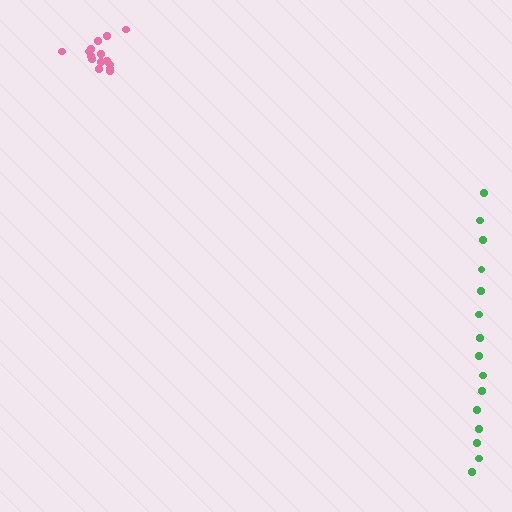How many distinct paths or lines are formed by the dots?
There are 2 distinct paths.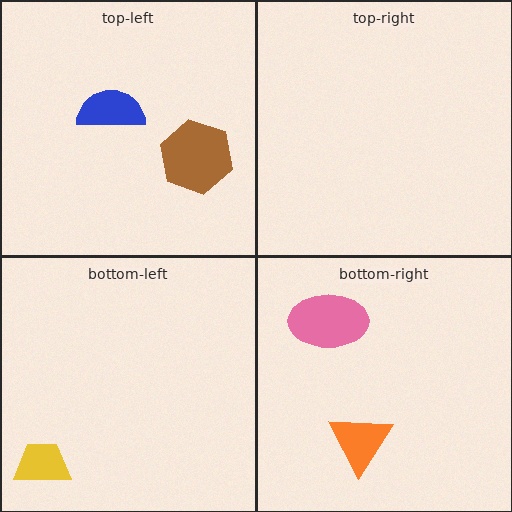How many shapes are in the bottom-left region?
1.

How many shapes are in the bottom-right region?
2.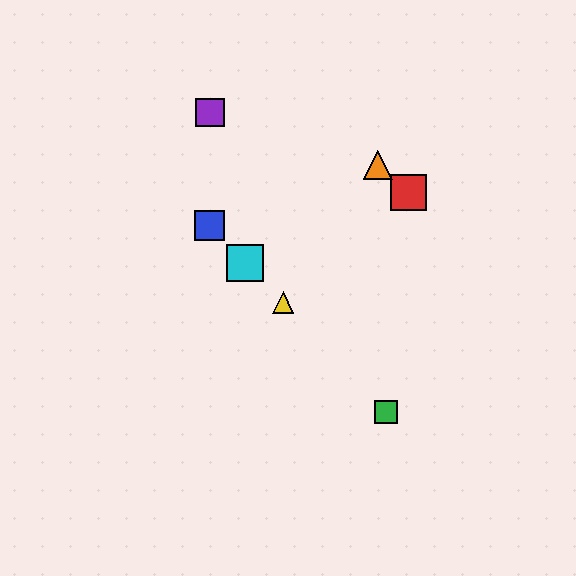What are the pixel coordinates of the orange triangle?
The orange triangle is at (378, 165).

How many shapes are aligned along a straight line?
4 shapes (the blue square, the green square, the yellow triangle, the cyan square) are aligned along a straight line.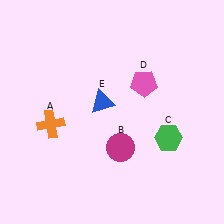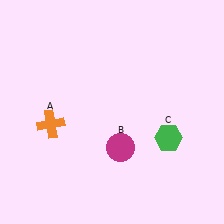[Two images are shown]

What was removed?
The pink pentagon (D), the blue triangle (E) were removed in Image 2.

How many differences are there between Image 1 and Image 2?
There are 2 differences between the two images.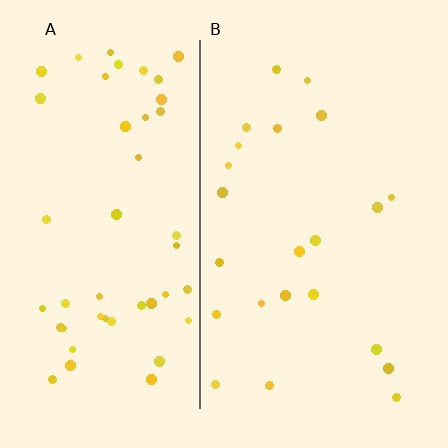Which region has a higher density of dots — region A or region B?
A (the left).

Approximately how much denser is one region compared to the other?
Approximately 2.2× — region A over region B.